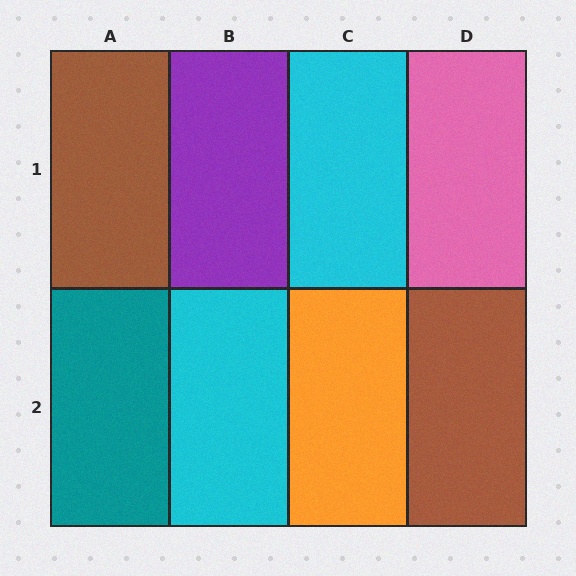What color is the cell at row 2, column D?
Brown.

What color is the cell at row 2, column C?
Orange.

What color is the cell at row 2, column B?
Cyan.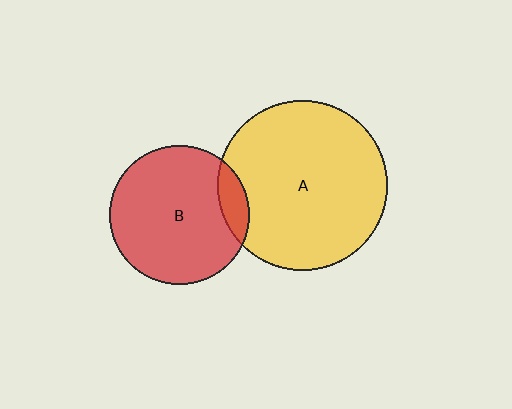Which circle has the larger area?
Circle A (yellow).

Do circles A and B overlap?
Yes.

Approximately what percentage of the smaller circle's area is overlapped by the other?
Approximately 10%.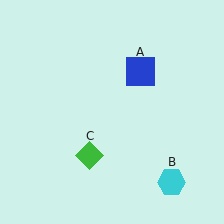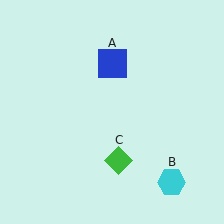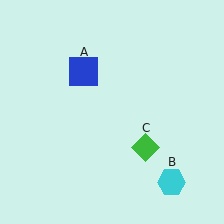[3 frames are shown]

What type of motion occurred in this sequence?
The blue square (object A), green diamond (object C) rotated counterclockwise around the center of the scene.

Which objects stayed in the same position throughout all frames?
Cyan hexagon (object B) remained stationary.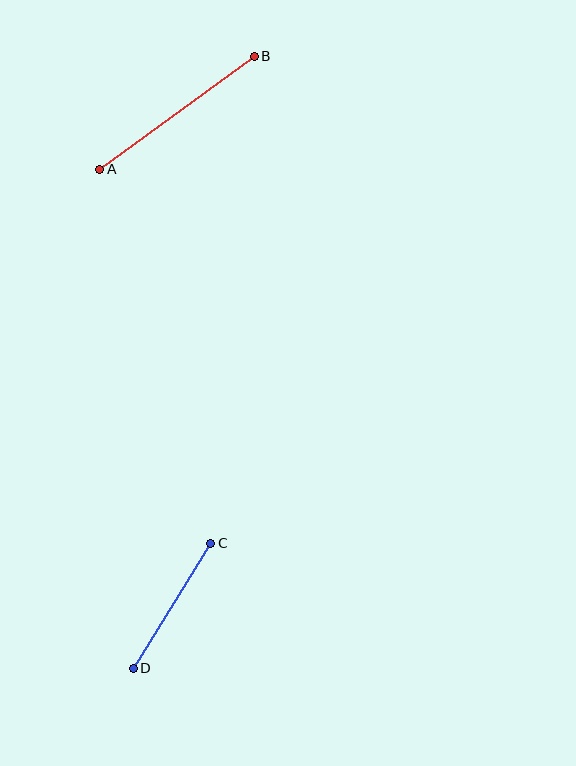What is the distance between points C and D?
The distance is approximately 147 pixels.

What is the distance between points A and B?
The distance is approximately 191 pixels.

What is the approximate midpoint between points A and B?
The midpoint is at approximately (177, 113) pixels.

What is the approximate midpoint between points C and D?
The midpoint is at approximately (172, 606) pixels.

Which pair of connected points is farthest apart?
Points A and B are farthest apart.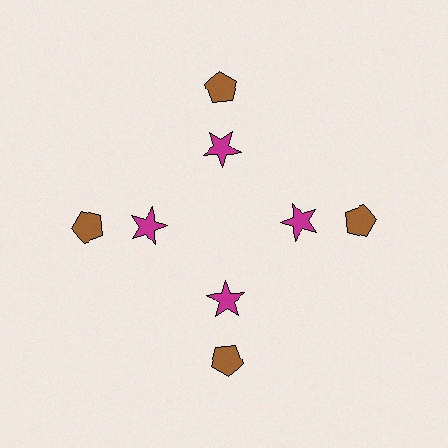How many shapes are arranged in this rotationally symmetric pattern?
There are 8 shapes, arranged in 4 groups of 2.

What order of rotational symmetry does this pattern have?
This pattern has 4-fold rotational symmetry.